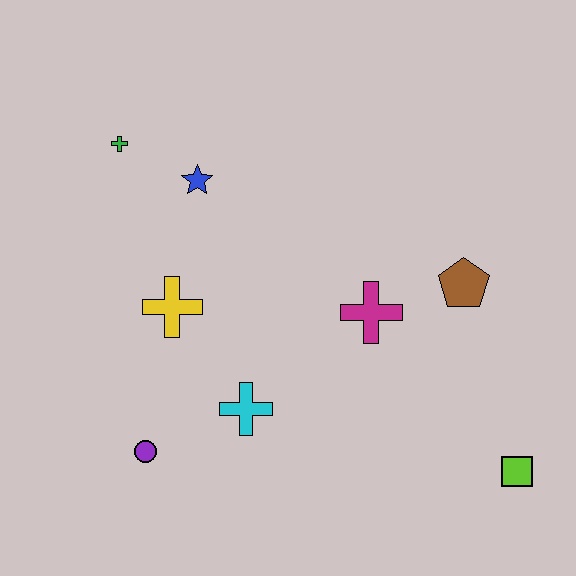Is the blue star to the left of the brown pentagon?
Yes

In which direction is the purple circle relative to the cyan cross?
The purple circle is to the left of the cyan cross.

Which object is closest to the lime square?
The brown pentagon is closest to the lime square.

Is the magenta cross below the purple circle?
No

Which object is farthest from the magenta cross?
The green cross is farthest from the magenta cross.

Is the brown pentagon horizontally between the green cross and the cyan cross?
No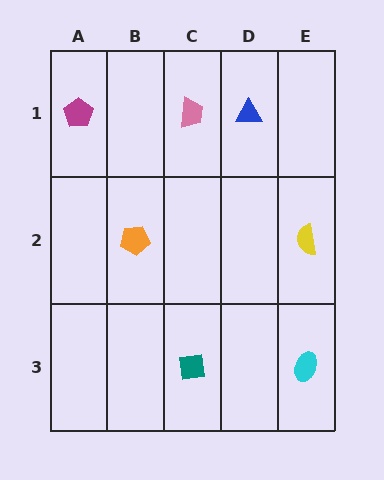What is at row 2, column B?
An orange pentagon.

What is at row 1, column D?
A blue triangle.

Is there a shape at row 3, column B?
No, that cell is empty.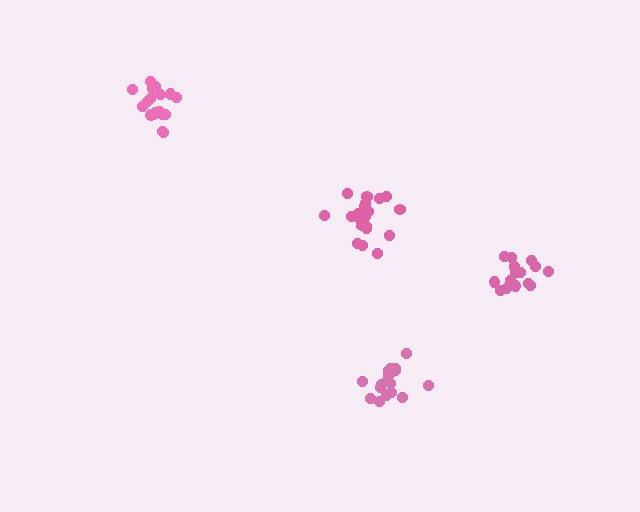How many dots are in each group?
Group 1: 18 dots, Group 2: 18 dots, Group 3: 20 dots, Group 4: 15 dots (71 total).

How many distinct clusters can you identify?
There are 4 distinct clusters.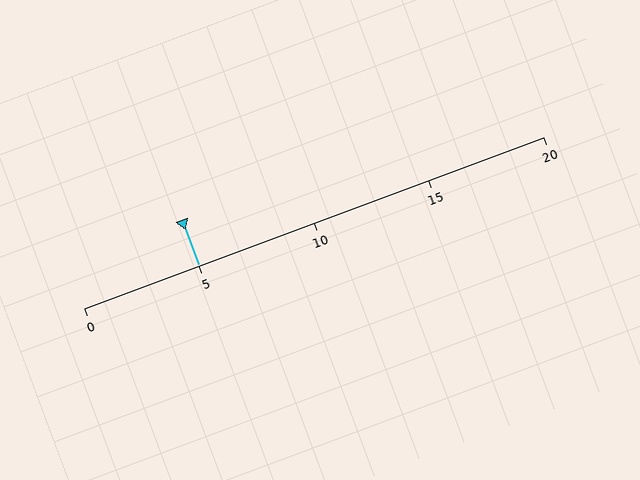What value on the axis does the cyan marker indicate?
The marker indicates approximately 5.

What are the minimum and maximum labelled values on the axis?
The axis runs from 0 to 20.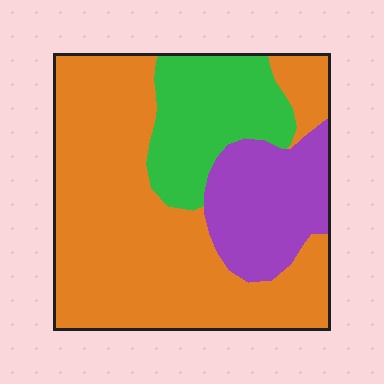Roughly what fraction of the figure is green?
Green covers about 20% of the figure.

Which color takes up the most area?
Orange, at roughly 60%.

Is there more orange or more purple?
Orange.